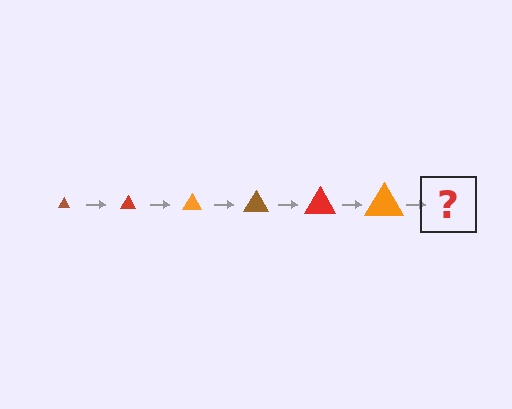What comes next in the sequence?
The next element should be a brown triangle, larger than the previous one.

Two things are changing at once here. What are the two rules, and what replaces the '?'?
The two rules are that the triangle grows larger each step and the color cycles through brown, red, and orange. The '?' should be a brown triangle, larger than the previous one.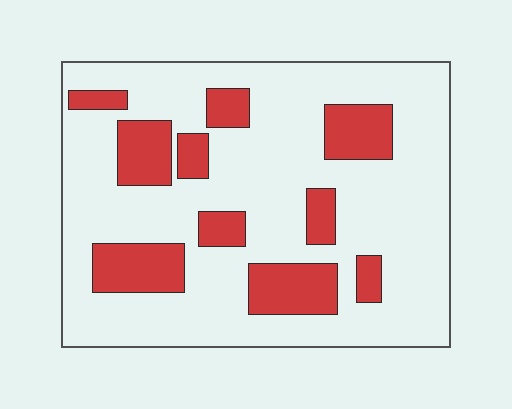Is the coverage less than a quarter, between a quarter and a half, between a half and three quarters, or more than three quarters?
Less than a quarter.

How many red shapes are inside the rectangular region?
10.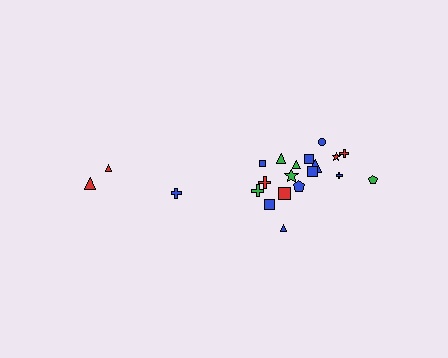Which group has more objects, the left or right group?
The right group.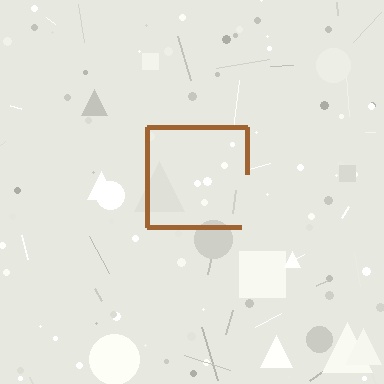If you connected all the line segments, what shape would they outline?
They would outline a square.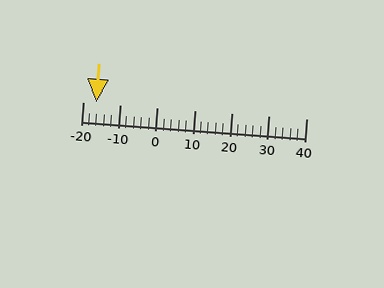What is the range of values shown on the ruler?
The ruler shows values from -20 to 40.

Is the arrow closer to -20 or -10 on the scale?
The arrow is closer to -20.